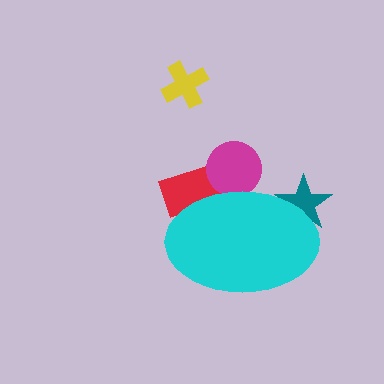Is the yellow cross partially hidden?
No, the yellow cross is fully visible.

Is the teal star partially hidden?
Yes, the teal star is partially hidden behind the cyan ellipse.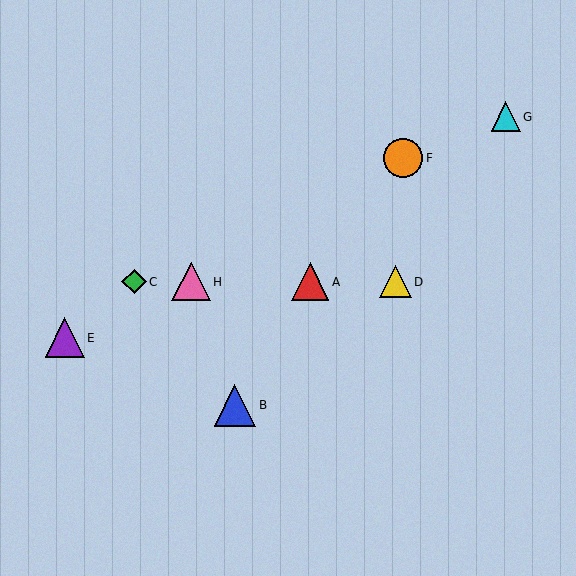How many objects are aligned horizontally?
4 objects (A, C, D, H) are aligned horizontally.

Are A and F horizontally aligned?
No, A is at y≈282 and F is at y≈158.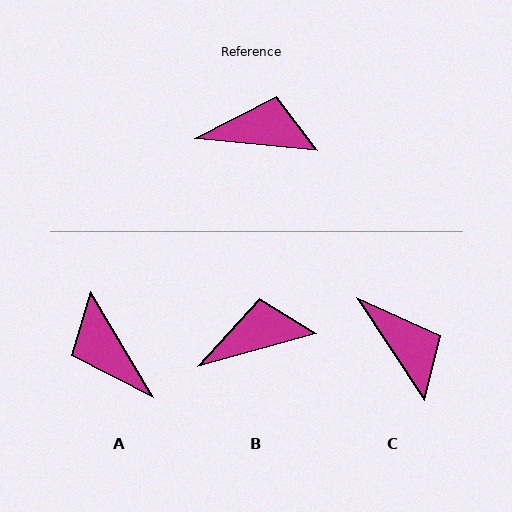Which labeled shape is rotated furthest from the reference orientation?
A, about 126 degrees away.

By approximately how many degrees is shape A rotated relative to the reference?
Approximately 126 degrees counter-clockwise.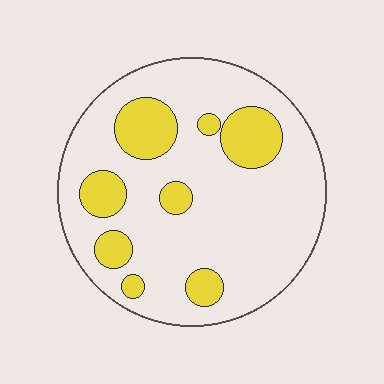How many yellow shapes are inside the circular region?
8.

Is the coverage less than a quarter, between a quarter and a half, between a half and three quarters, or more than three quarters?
Less than a quarter.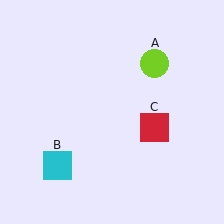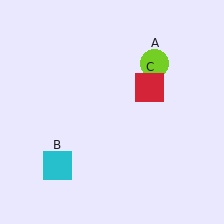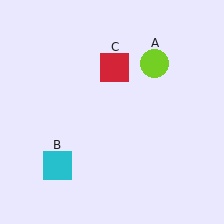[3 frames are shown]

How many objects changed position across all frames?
1 object changed position: red square (object C).